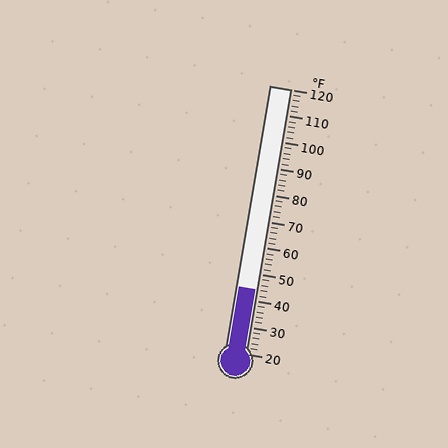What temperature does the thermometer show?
The thermometer shows approximately 44°F.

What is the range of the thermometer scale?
The thermometer scale ranges from 20°F to 120°F.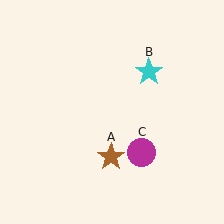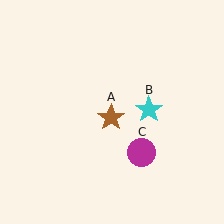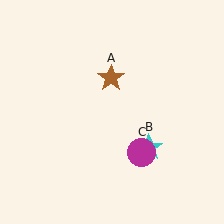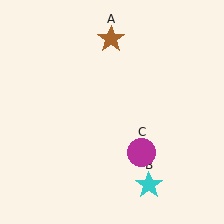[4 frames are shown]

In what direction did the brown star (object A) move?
The brown star (object A) moved up.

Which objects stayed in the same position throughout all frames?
Magenta circle (object C) remained stationary.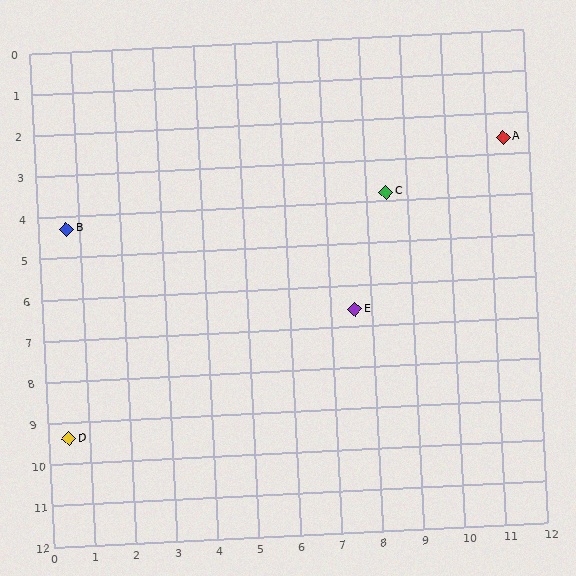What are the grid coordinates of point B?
Point B is at approximately (0.7, 4.3).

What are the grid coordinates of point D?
Point D is at approximately (0.5, 9.4).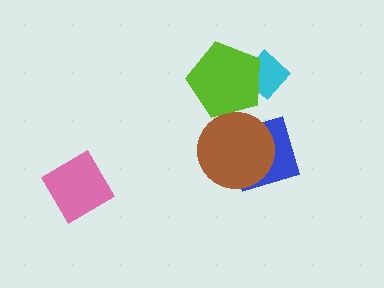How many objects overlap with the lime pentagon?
1 object overlaps with the lime pentagon.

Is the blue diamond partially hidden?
Yes, it is partially covered by another shape.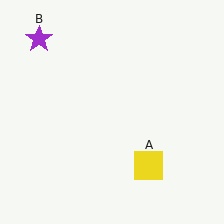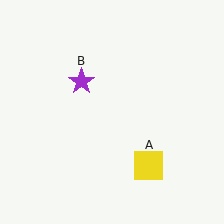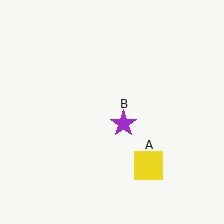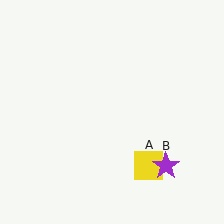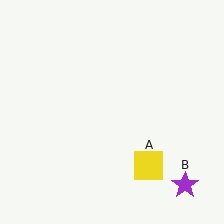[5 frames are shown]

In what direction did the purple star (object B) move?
The purple star (object B) moved down and to the right.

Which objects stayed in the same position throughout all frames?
Yellow square (object A) remained stationary.